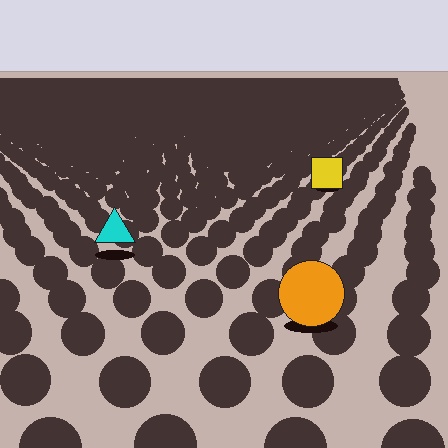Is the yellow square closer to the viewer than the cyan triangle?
No. The cyan triangle is closer — you can tell from the texture gradient: the ground texture is coarser near it.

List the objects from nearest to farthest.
From nearest to farthest: the orange circle, the cyan triangle, the yellow square.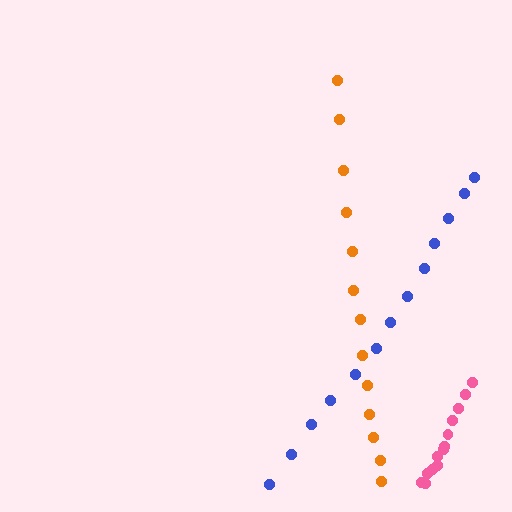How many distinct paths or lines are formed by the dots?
There are 3 distinct paths.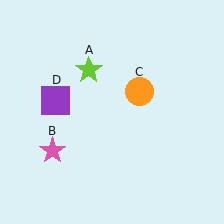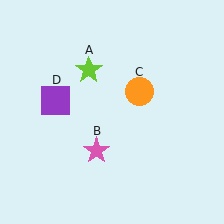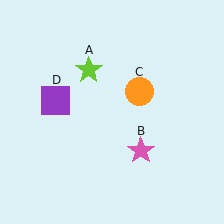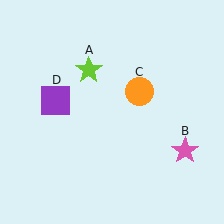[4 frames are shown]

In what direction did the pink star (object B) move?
The pink star (object B) moved right.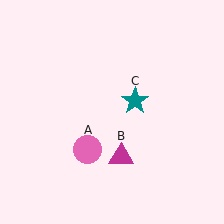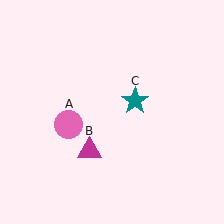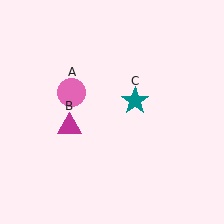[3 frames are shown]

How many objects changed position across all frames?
2 objects changed position: pink circle (object A), magenta triangle (object B).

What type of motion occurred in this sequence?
The pink circle (object A), magenta triangle (object B) rotated clockwise around the center of the scene.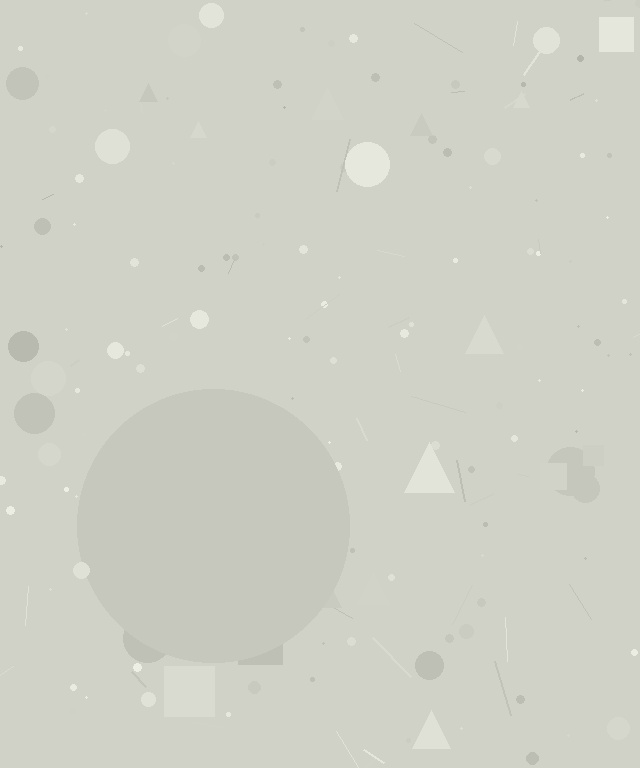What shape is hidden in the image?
A circle is hidden in the image.